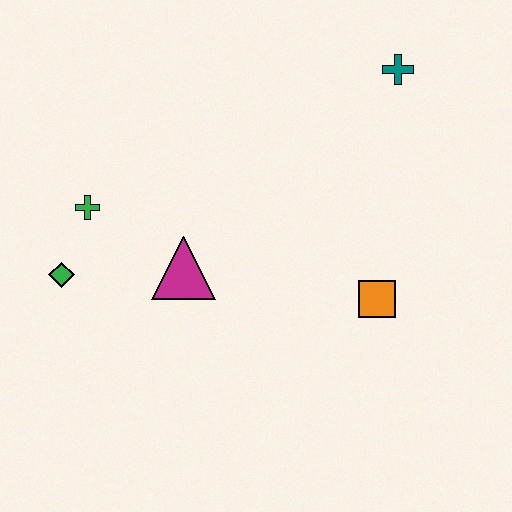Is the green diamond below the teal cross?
Yes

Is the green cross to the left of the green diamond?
No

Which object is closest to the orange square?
The magenta triangle is closest to the orange square.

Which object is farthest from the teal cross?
The green diamond is farthest from the teal cross.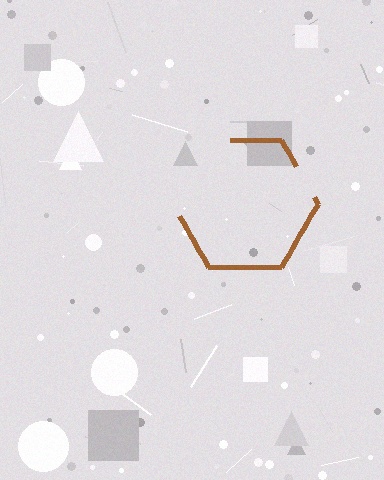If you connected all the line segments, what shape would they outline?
They would outline a hexagon.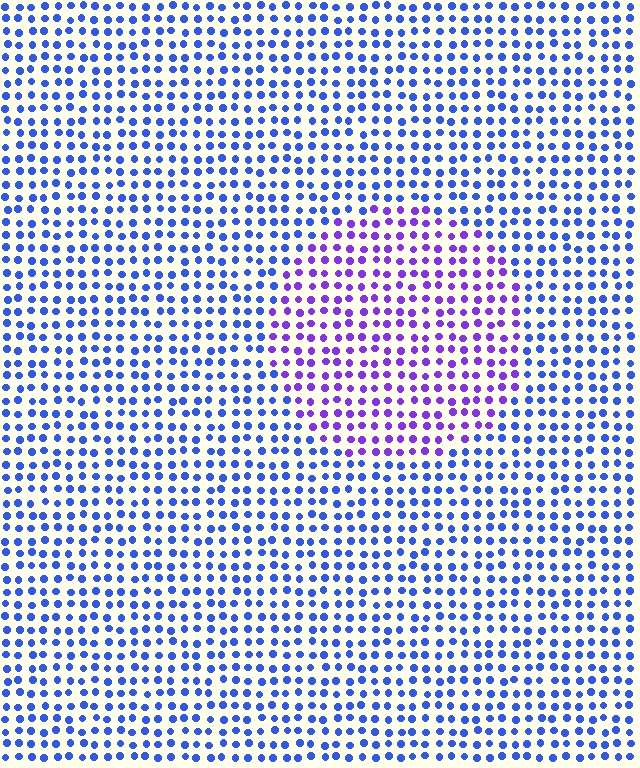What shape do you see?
I see a circle.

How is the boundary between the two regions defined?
The boundary is defined purely by a slight shift in hue (about 41 degrees). Spacing, size, and orientation are identical on both sides.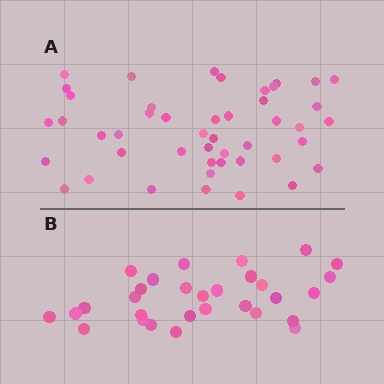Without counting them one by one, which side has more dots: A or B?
Region A (the top region) has more dots.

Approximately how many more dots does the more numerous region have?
Region A has approximately 15 more dots than region B.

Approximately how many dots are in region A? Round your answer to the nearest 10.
About 50 dots. (The exact count is 46, which rounds to 50.)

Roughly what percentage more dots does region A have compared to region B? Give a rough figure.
About 55% more.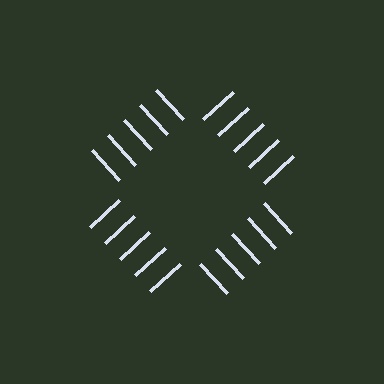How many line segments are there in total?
20 — 5 along each of the 4 edges.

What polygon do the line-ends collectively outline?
An illusory square — the line segments terminate on its edges but no continuous stroke is drawn.